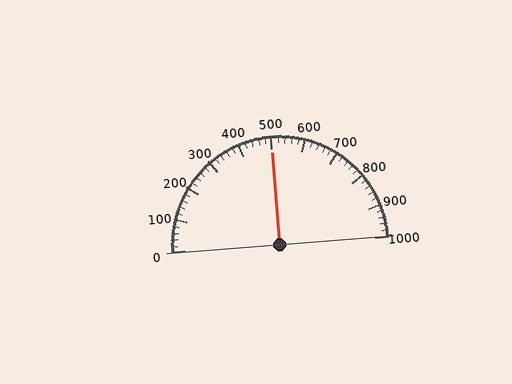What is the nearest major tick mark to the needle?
The nearest major tick mark is 500.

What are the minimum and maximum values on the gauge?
The gauge ranges from 0 to 1000.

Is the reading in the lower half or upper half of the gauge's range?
The reading is in the upper half of the range (0 to 1000).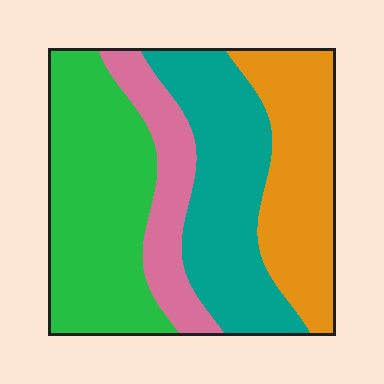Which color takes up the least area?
Pink, at roughly 15%.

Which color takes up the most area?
Green, at roughly 35%.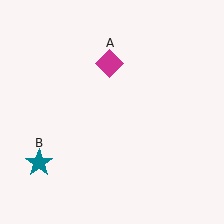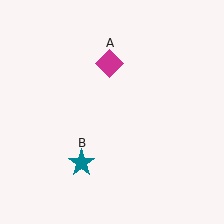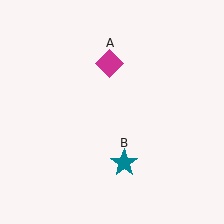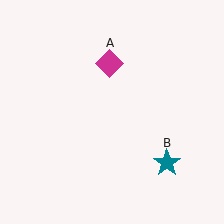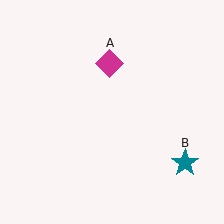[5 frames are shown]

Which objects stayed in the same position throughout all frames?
Magenta diamond (object A) remained stationary.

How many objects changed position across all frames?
1 object changed position: teal star (object B).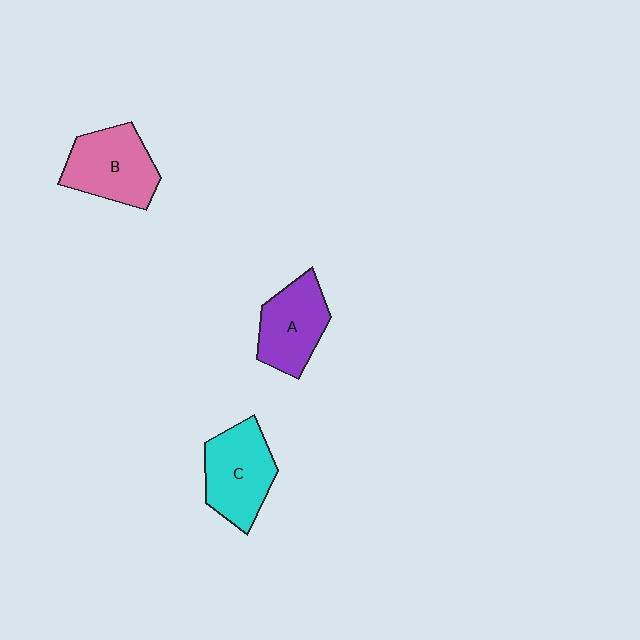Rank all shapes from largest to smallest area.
From largest to smallest: B (pink), C (cyan), A (purple).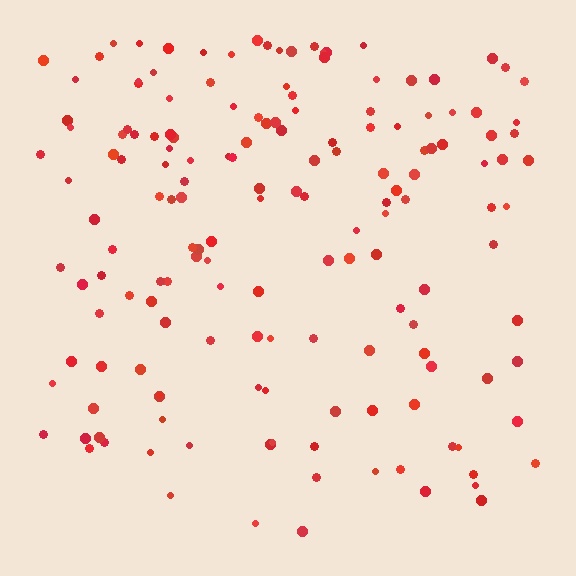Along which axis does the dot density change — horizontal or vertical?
Vertical.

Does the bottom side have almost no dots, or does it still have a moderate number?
Still a moderate number, just noticeably fewer than the top.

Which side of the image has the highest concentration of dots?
The top.